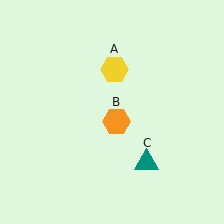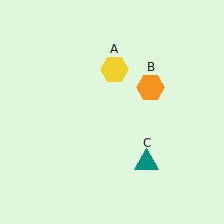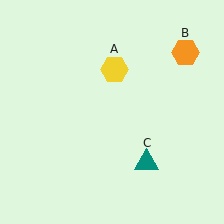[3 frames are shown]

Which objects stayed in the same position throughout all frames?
Yellow hexagon (object A) and teal triangle (object C) remained stationary.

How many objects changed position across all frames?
1 object changed position: orange hexagon (object B).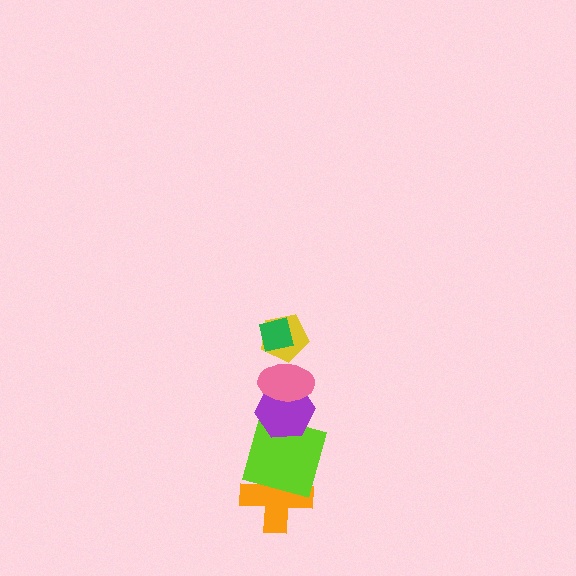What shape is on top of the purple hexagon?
The pink ellipse is on top of the purple hexagon.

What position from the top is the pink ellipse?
The pink ellipse is 3rd from the top.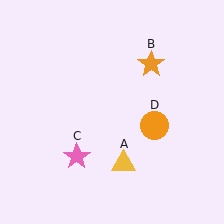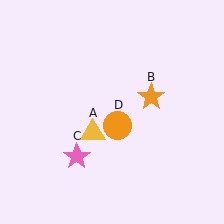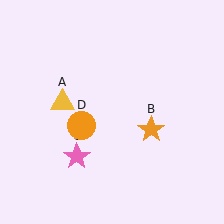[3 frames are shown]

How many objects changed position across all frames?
3 objects changed position: yellow triangle (object A), orange star (object B), orange circle (object D).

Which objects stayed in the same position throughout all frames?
Pink star (object C) remained stationary.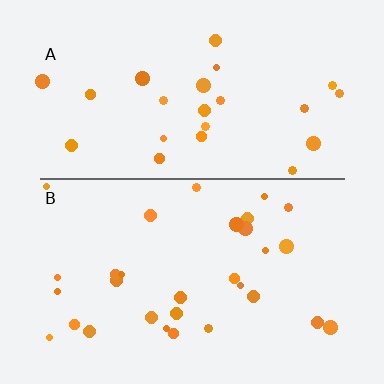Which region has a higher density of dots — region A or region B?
B (the bottom).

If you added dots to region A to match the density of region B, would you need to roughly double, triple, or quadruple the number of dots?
Approximately double.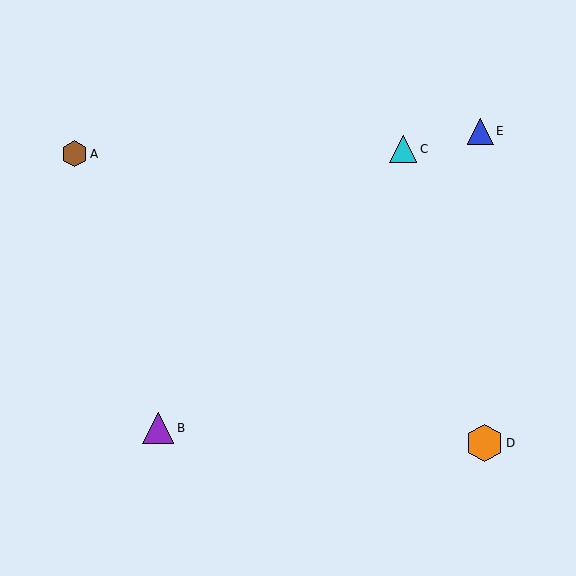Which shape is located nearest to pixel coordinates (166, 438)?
The purple triangle (labeled B) at (158, 428) is nearest to that location.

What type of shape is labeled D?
Shape D is an orange hexagon.